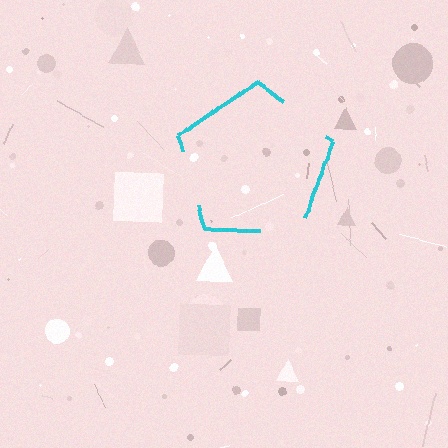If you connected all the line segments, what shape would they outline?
They would outline a pentagon.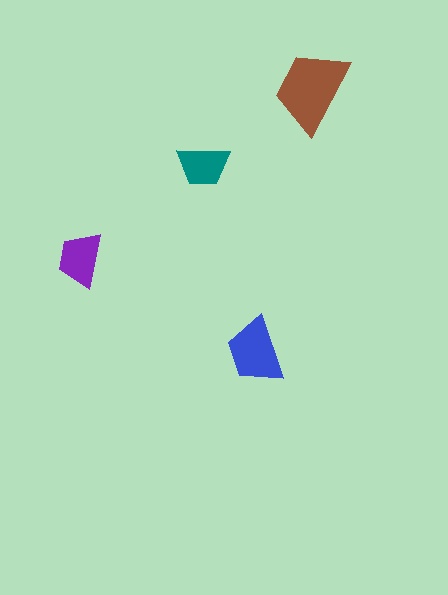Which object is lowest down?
The blue trapezoid is bottommost.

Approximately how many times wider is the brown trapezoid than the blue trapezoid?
About 1.5 times wider.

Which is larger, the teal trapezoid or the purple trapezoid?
The purple one.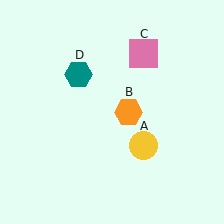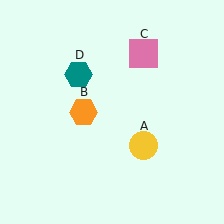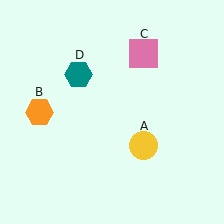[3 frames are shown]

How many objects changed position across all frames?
1 object changed position: orange hexagon (object B).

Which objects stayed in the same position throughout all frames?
Yellow circle (object A) and pink square (object C) and teal hexagon (object D) remained stationary.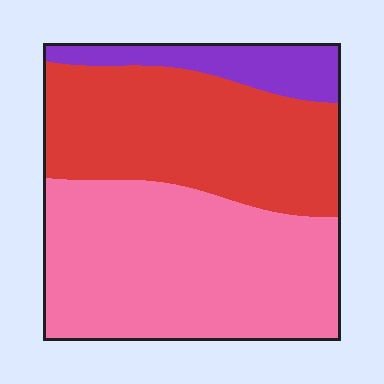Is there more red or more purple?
Red.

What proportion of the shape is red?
Red covers 39% of the shape.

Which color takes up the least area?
Purple, at roughly 10%.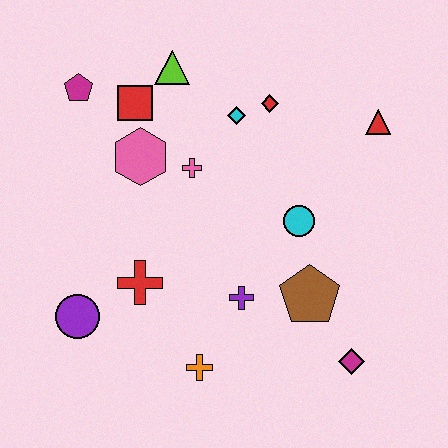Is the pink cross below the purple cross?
No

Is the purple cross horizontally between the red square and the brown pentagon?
Yes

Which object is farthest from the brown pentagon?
The magenta pentagon is farthest from the brown pentagon.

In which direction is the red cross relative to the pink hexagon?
The red cross is below the pink hexagon.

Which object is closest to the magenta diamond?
The brown pentagon is closest to the magenta diamond.